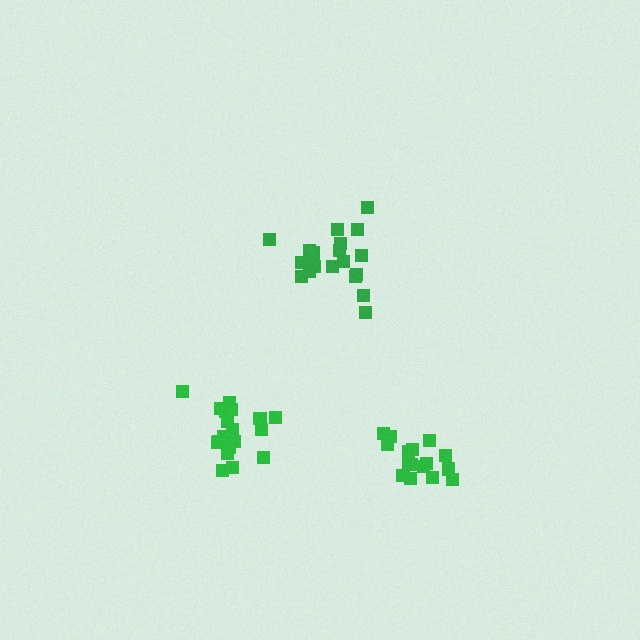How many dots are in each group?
Group 1: 20 dots, Group 2: 19 dots, Group 3: 16 dots (55 total).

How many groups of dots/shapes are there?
There are 3 groups.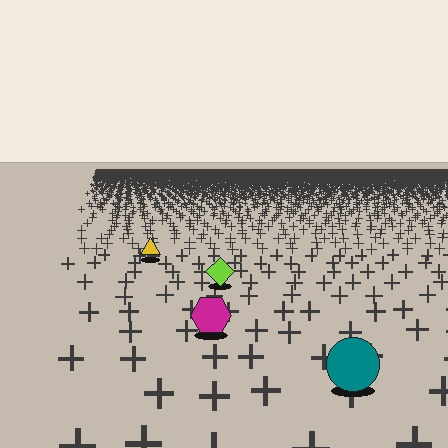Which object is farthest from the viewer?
The yellow triangle is farthest from the viewer. It appears smaller and the ground texture around it is denser.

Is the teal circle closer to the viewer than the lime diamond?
Yes. The teal circle is closer — you can tell from the texture gradient: the ground texture is coarser near it.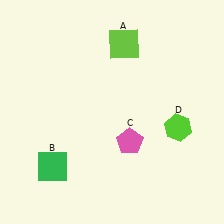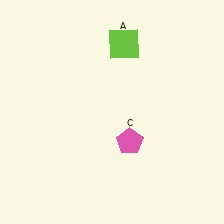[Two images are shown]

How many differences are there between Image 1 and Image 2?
There are 2 differences between the two images.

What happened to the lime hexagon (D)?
The lime hexagon (D) was removed in Image 2. It was in the bottom-right area of Image 1.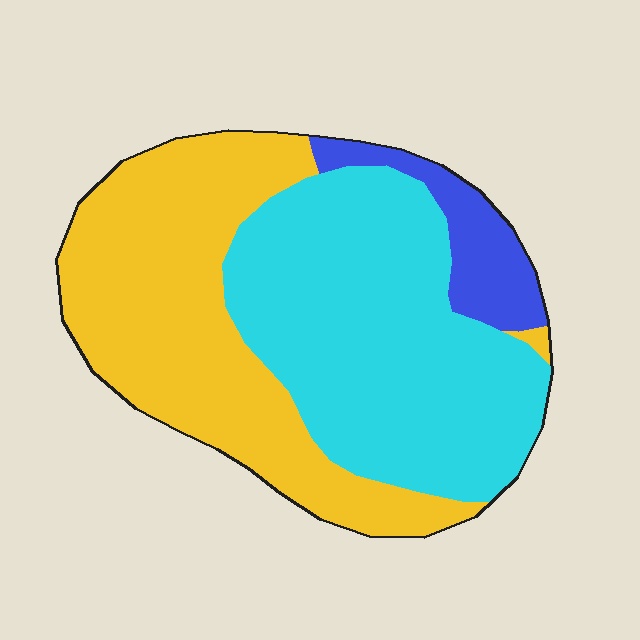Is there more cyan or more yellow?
Cyan.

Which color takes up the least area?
Blue, at roughly 10%.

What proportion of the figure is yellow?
Yellow covers 43% of the figure.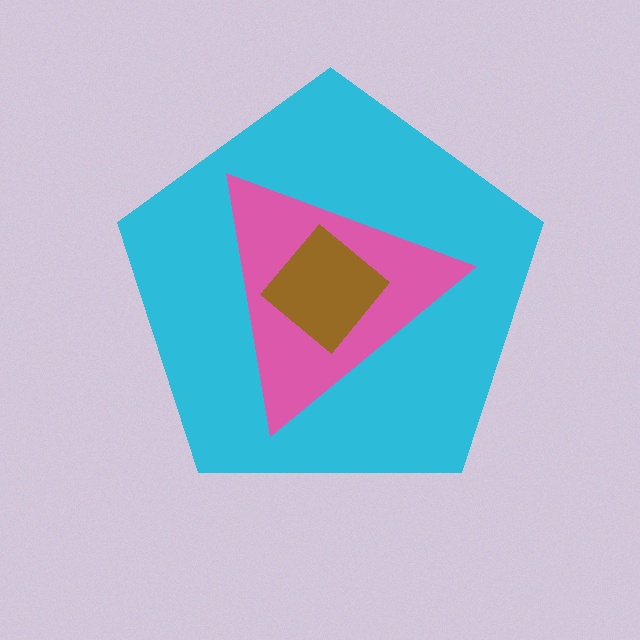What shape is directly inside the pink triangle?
The brown diamond.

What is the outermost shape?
The cyan pentagon.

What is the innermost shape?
The brown diamond.